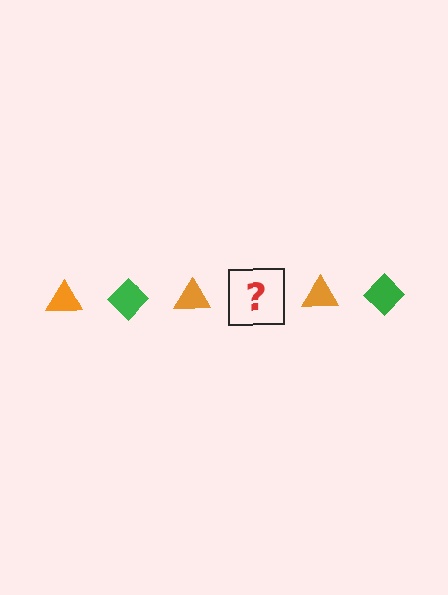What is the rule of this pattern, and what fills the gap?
The rule is that the pattern alternates between orange triangle and green diamond. The gap should be filled with a green diamond.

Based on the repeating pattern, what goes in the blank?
The blank should be a green diamond.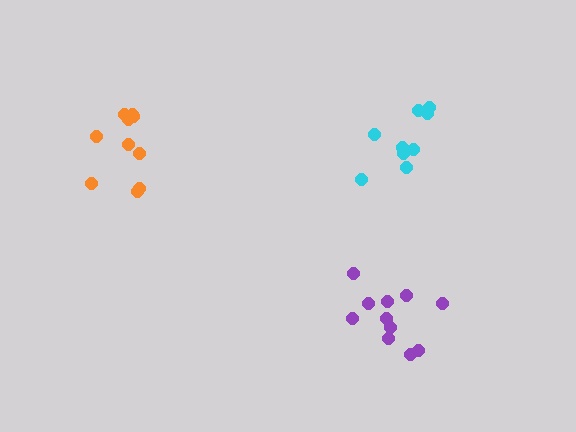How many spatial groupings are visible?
There are 3 spatial groupings.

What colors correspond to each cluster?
The clusters are colored: cyan, orange, purple.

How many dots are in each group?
Group 1: 9 dots, Group 2: 10 dots, Group 3: 11 dots (30 total).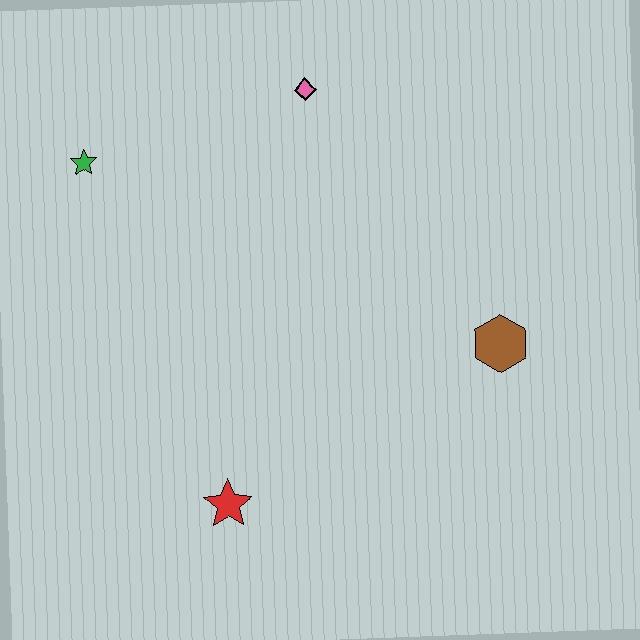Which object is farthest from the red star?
The pink diamond is farthest from the red star.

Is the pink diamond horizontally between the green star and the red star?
No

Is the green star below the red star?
No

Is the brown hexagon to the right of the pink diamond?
Yes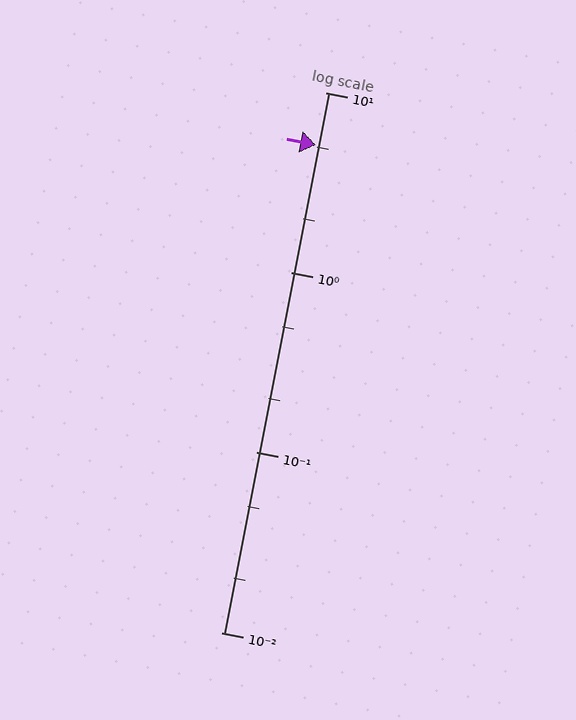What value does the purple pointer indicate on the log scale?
The pointer indicates approximately 5.1.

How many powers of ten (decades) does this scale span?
The scale spans 3 decades, from 0.01 to 10.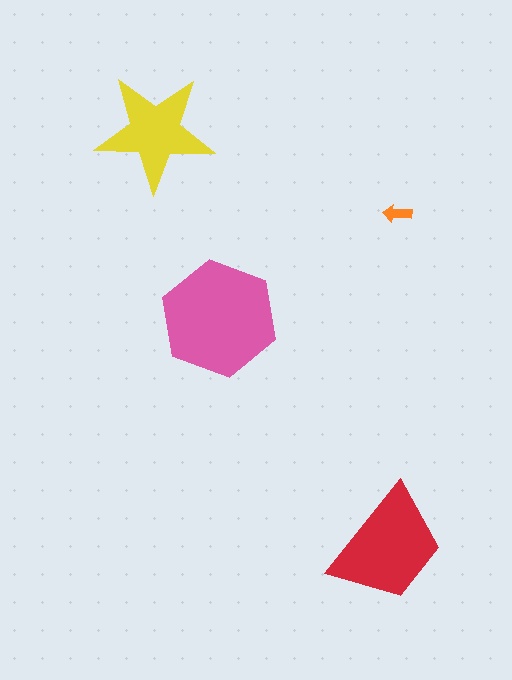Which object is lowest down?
The red trapezoid is bottommost.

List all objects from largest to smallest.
The pink hexagon, the red trapezoid, the yellow star, the orange arrow.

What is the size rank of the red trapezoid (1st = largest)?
2nd.